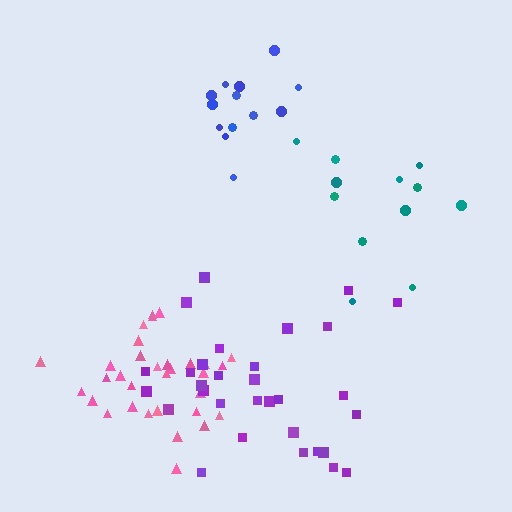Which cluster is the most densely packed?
Pink.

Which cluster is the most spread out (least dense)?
Teal.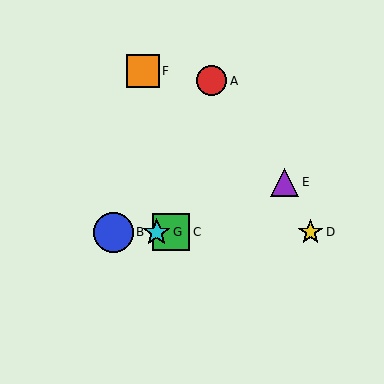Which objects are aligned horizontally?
Objects B, C, D, G are aligned horizontally.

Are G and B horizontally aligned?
Yes, both are at y≈232.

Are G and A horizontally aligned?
No, G is at y≈232 and A is at y≈81.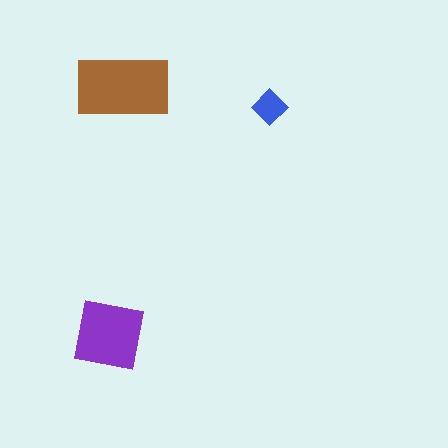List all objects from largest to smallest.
The brown rectangle, the purple square, the blue diamond.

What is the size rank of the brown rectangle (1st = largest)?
1st.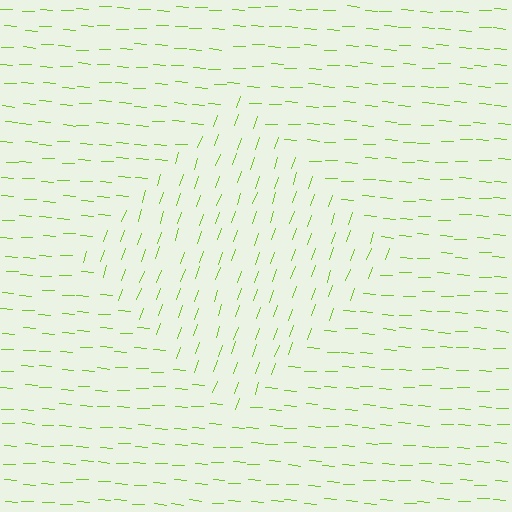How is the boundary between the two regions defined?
The boundary is defined purely by a change in line orientation (approximately 74 degrees difference). All lines are the same color and thickness.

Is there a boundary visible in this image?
Yes, there is a texture boundary formed by a change in line orientation.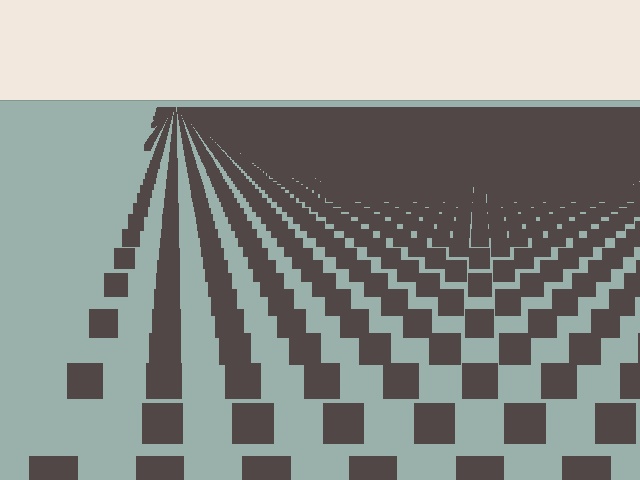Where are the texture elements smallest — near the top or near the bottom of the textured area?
Near the top.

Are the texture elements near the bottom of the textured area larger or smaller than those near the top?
Larger. Near the bottom, elements are closer to the viewer and appear at a bigger on-screen size.